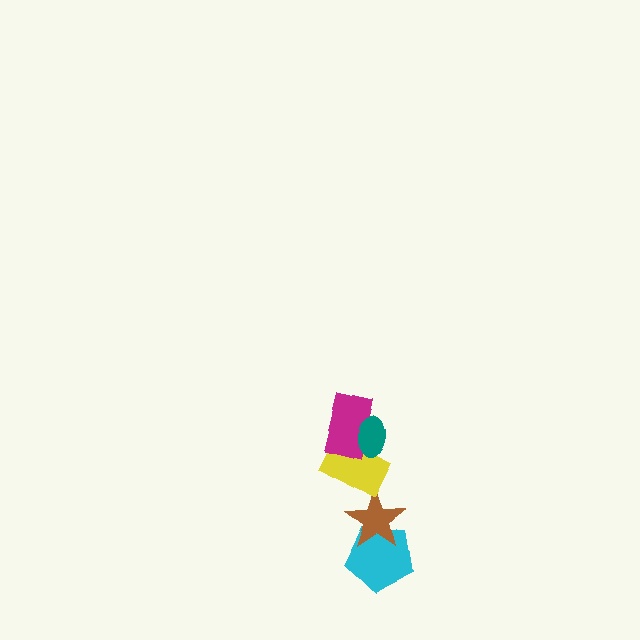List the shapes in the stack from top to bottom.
From top to bottom: the teal ellipse, the magenta rectangle, the yellow rectangle, the brown star, the cyan pentagon.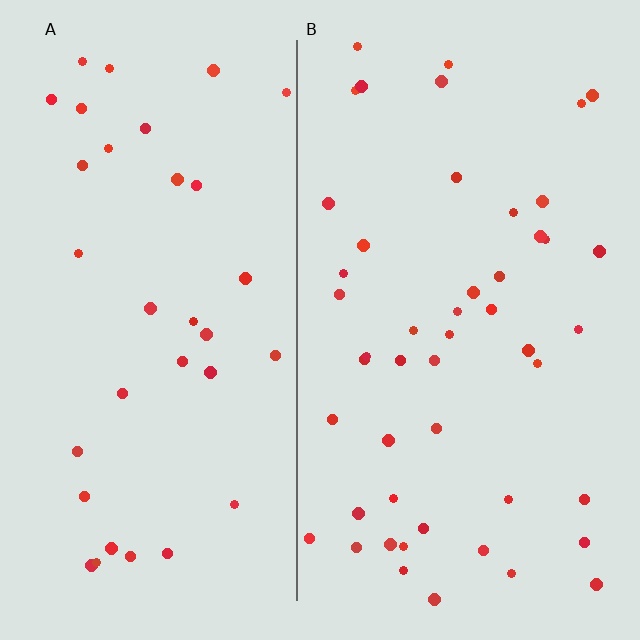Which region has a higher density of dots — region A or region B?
B (the right).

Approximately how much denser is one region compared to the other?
Approximately 1.4× — region B over region A.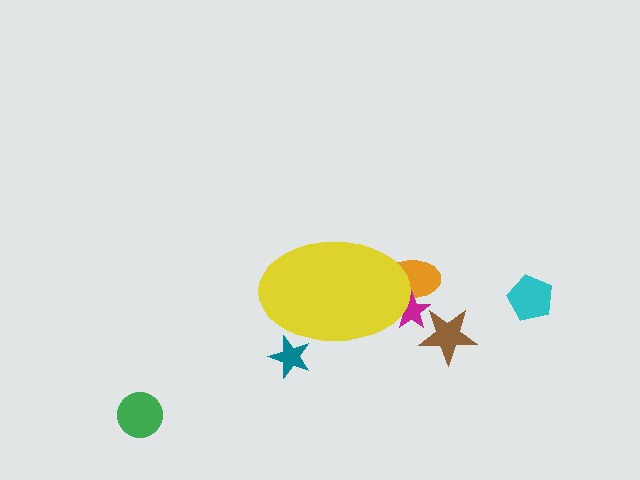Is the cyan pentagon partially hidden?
No, the cyan pentagon is fully visible.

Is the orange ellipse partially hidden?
Yes, the orange ellipse is partially hidden behind the yellow ellipse.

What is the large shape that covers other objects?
A yellow ellipse.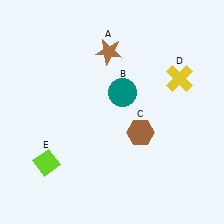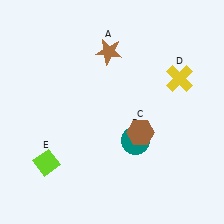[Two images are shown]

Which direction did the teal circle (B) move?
The teal circle (B) moved down.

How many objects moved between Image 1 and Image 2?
1 object moved between the two images.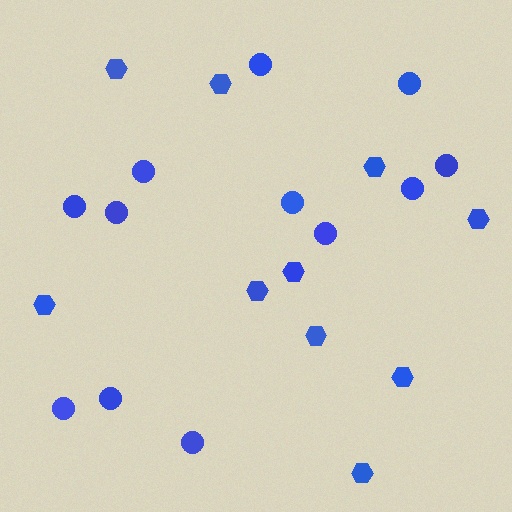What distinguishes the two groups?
There are 2 groups: one group of hexagons (10) and one group of circles (12).